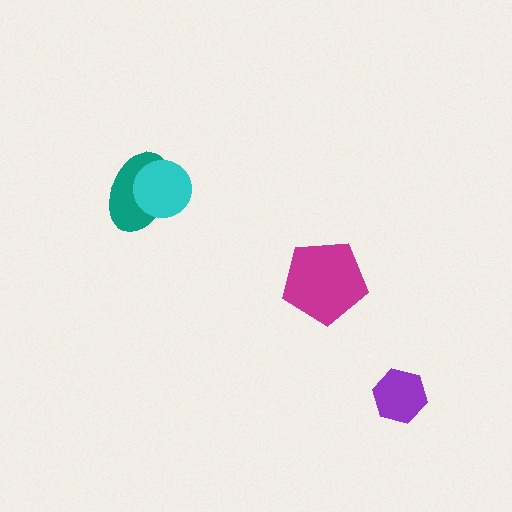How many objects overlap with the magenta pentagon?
0 objects overlap with the magenta pentagon.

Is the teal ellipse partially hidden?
Yes, it is partially covered by another shape.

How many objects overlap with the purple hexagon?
0 objects overlap with the purple hexagon.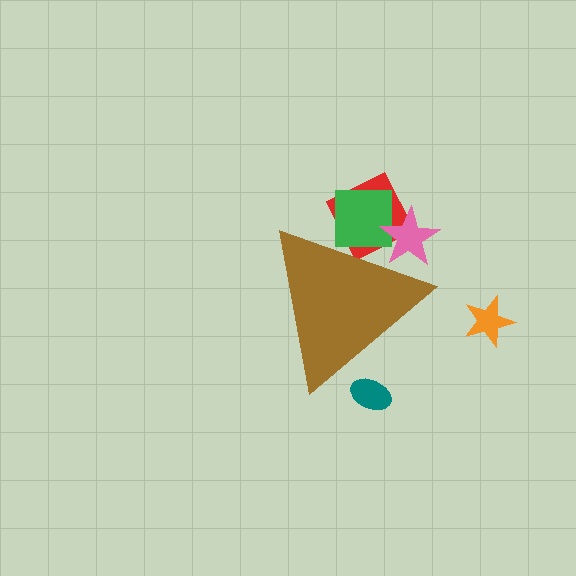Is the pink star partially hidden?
Yes, the pink star is partially hidden behind the brown triangle.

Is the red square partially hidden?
Yes, the red square is partially hidden behind the brown triangle.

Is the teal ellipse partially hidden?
Yes, the teal ellipse is partially hidden behind the brown triangle.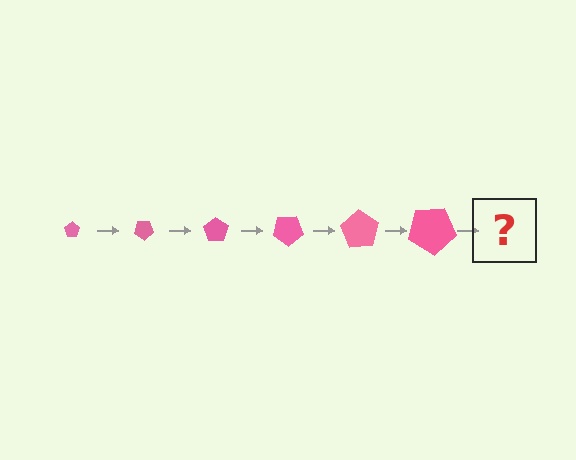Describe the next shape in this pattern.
It should be a pentagon, larger than the previous one and rotated 210 degrees from the start.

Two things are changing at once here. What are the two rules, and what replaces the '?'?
The two rules are that the pentagon grows larger each step and it rotates 35 degrees each step. The '?' should be a pentagon, larger than the previous one and rotated 210 degrees from the start.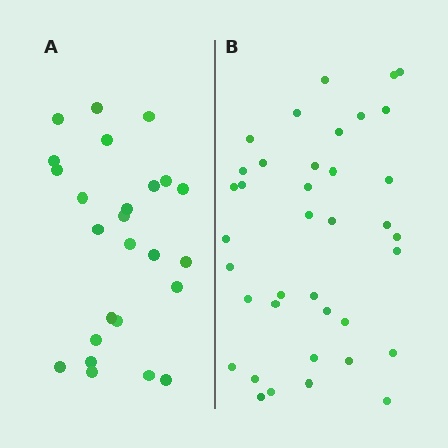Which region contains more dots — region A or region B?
Region B (the right region) has more dots.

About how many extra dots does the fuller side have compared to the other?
Region B has approximately 15 more dots than region A.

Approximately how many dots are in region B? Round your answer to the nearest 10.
About 40 dots. (The exact count is 38, which rounds to 40.)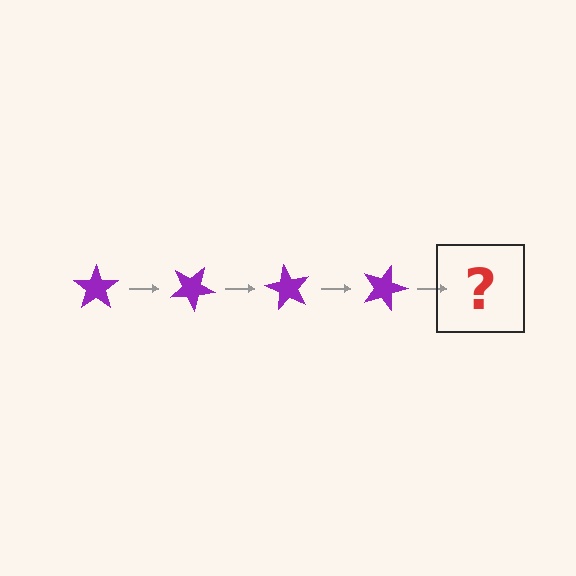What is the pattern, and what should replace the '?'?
The pattern is that the star rotates 30 degrees each step. The '?' should be a purple star rotated 120 degrees.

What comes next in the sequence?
The next element should be a purple star rotated 120 degrees.